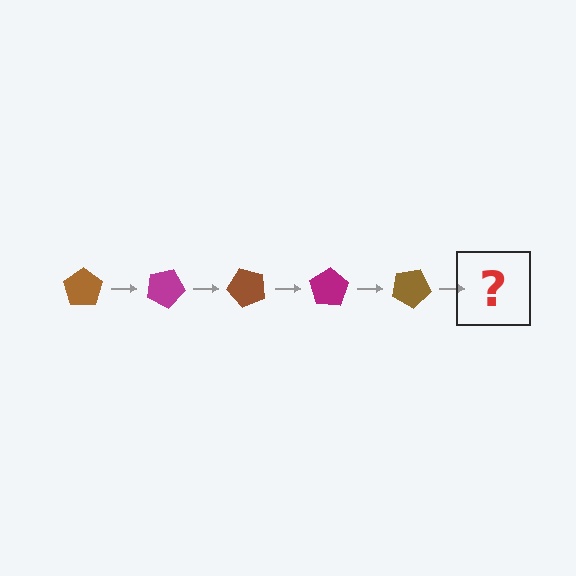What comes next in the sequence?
The next element should be a magenta pentagon, rotated 125 degrees from the start.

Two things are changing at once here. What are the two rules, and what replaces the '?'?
The two rules are that it rotates 25 degrees each step and the color cycles through brown and magenta. The '?' should be a magenta pentagon, rotated 125 degrees from the start.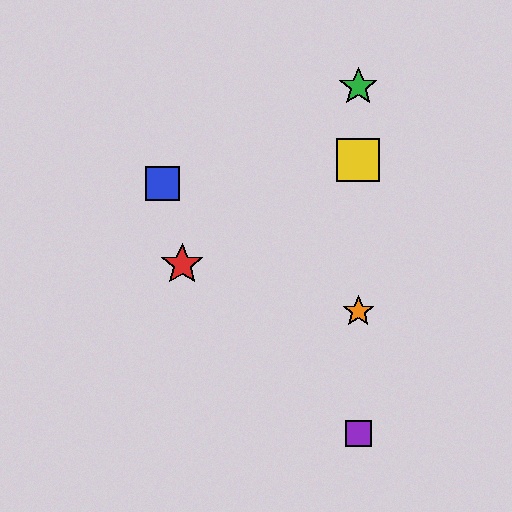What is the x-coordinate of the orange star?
The orange star is at x≈358.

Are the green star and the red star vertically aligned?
No, the green star is at x≈358 and the red star is at x≈182.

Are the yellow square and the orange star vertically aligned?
Yes, both are at x≈358.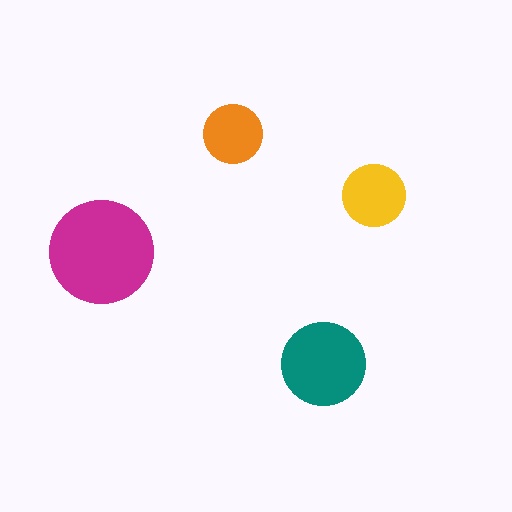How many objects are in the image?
There are 4 objects in the image.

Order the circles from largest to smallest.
the magenta one, the teal one, the yellow one, the orange one.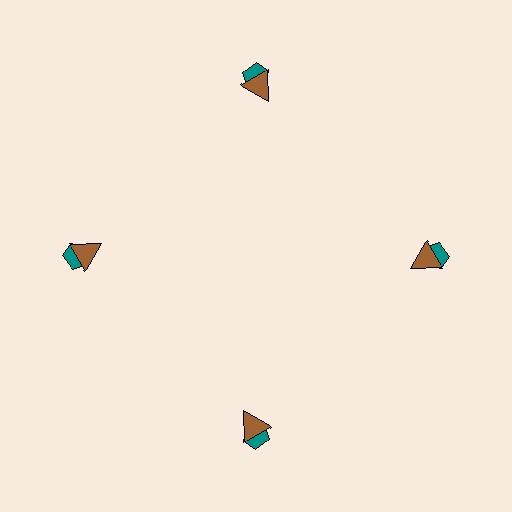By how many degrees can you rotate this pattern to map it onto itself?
The pattern maps onto itself every 90 degrees of rotation.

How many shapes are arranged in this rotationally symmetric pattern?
There are 8 shapes, arranged in 4 groups of 2.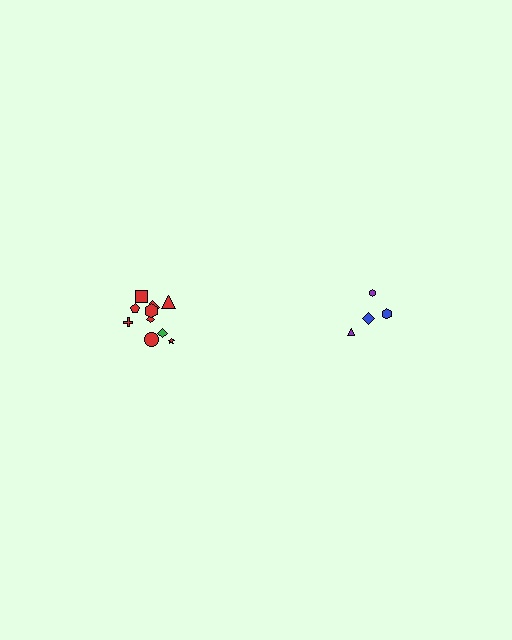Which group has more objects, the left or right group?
The left group.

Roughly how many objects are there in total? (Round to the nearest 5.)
Roughly 15 objects in total.